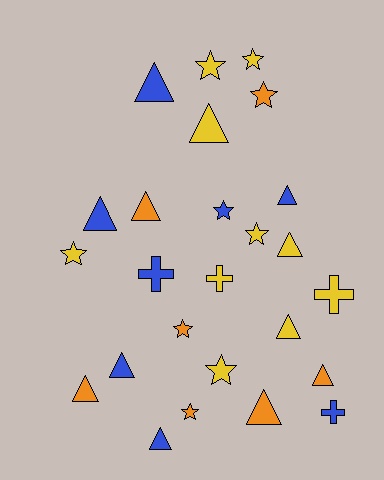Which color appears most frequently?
Yellow, with 10 objects.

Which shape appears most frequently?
Triangle, with 12 objects.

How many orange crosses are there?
There are no orange crosses.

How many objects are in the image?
There are 25 objects.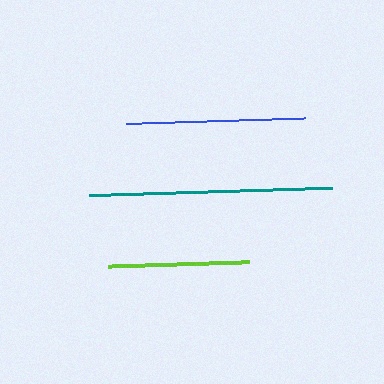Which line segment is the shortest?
The lime line is the shortest at approximately 141 pixels.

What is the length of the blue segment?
The blue segment is approximately 179 pixels long.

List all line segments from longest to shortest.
From longest to shortest: teal, blue, lime.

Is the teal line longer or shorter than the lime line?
The teal line is longer than the lime line.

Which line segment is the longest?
The teal line is the longest at approximately 243 pixels.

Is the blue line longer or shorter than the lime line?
The blue line is longer than the lime line.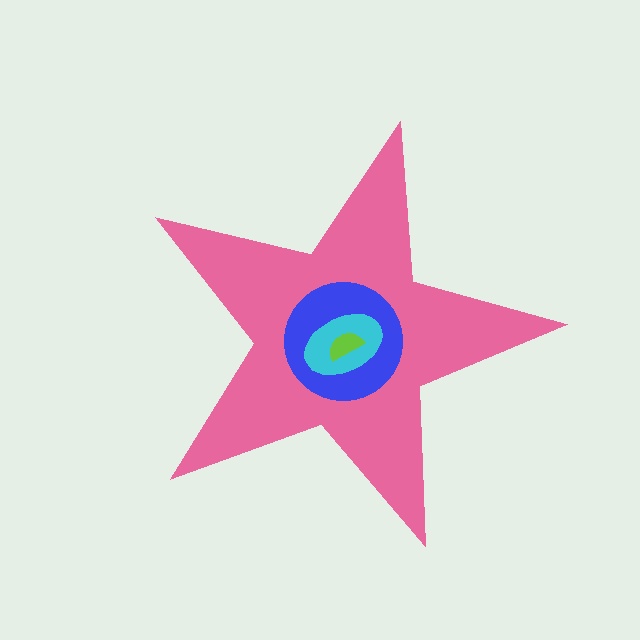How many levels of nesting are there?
4.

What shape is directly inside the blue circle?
The cyan ellipse.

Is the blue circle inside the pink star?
Yes.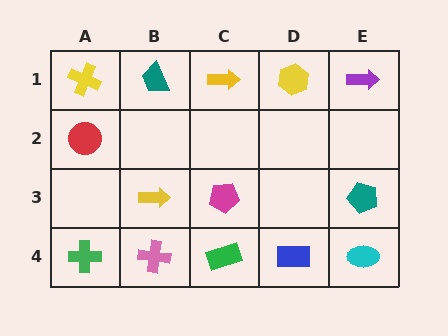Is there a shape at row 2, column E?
No, that cell is empty.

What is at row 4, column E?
A cyan ellipse.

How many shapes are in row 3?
3 shapes.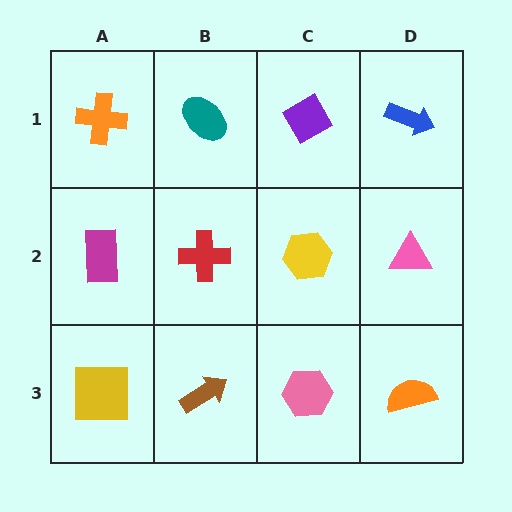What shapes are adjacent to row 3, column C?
A yellow hexagon (row 2, column C), a brown arrow (row 3, column B), an orange semicircle (row 3, column D).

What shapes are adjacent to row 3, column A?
A magenta rectangle (row 2, column A), a brown arrow (row 3, column B).